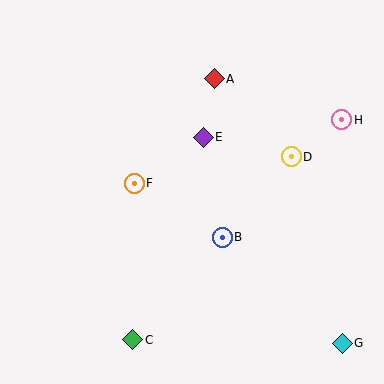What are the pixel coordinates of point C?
Point C is at (133, 340).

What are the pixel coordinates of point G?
Point G is at (342, 343).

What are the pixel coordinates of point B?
Point B is at (222, 237).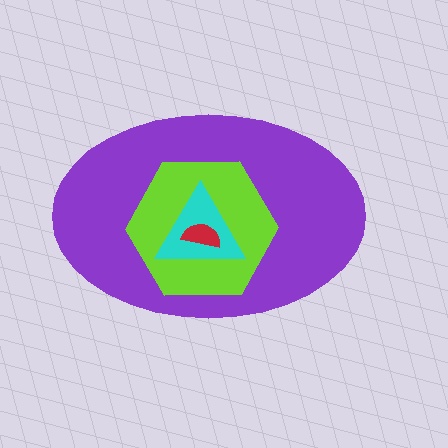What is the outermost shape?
The purple ellipse.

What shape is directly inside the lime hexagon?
The cyan triangle.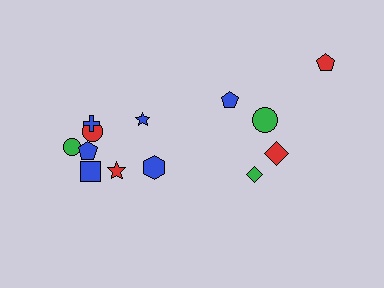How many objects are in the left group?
There are 8 objects.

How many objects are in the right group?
There are 5 objects.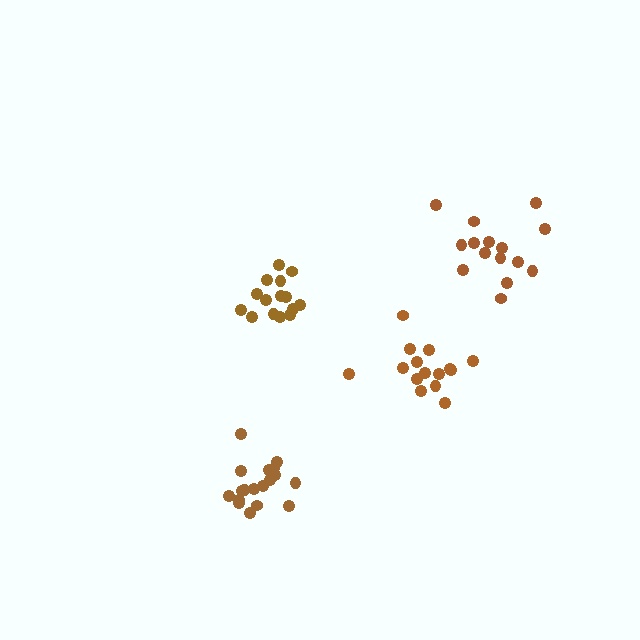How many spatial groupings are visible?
There are 4 spatial groupings.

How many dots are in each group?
Group 1: 18 dots, Group 2: 15 dots, Group 3: 15 dots, Group 4: 15 dots (63 total).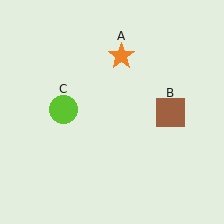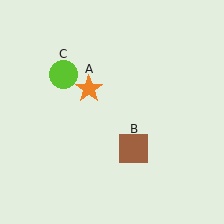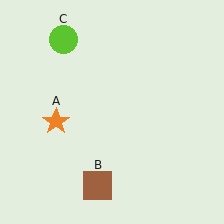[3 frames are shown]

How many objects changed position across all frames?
3 objects changed position: orange star (object A), brown square (object B), lime circle (object C).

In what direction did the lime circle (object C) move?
The lime circle (object C) moved up.